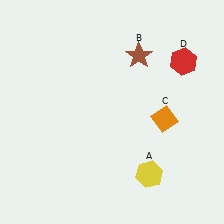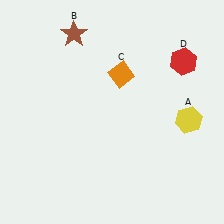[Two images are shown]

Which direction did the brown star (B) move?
The brown star (B) moved left.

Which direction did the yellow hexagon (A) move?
The yellow hexagon (A) moved up.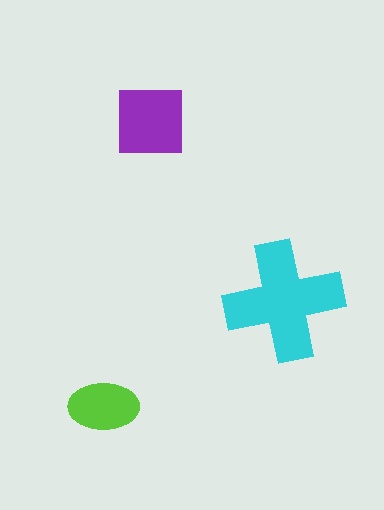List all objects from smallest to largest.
The lime ellipse, the purple square, the cyan cross.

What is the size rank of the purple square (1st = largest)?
2nd.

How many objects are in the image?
There are 3 objects in the image.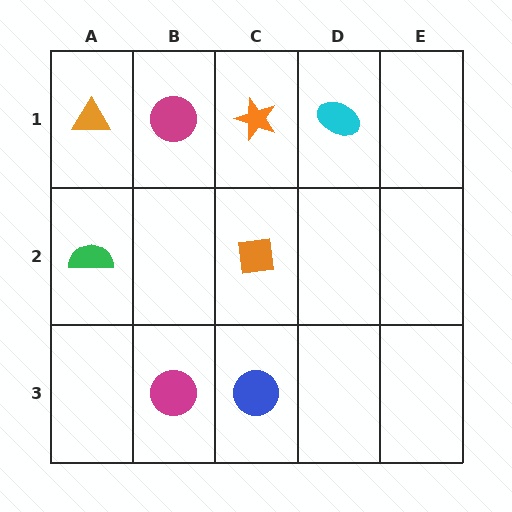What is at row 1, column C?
An orange star.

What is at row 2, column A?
A green semicircle.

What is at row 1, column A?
An orange triangle.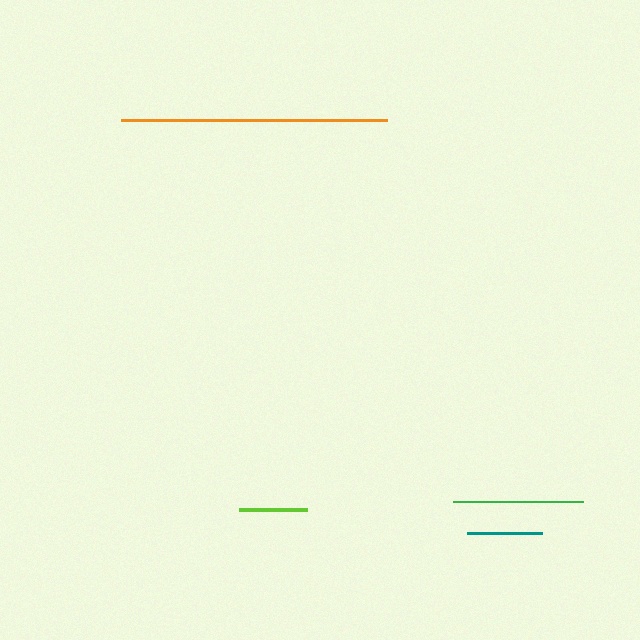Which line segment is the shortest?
The lime line is the shortest at approximately 69 pixels.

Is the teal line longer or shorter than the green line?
The green line is longer than the teal line.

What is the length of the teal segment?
The teal segment is approximately 74 pixels long.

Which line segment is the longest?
The orange line is the longest at approximately 266 pixels.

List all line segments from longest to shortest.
From longest to shortest: orange, green, teal, lime.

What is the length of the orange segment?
The orange segment is approximately 266 pixels long.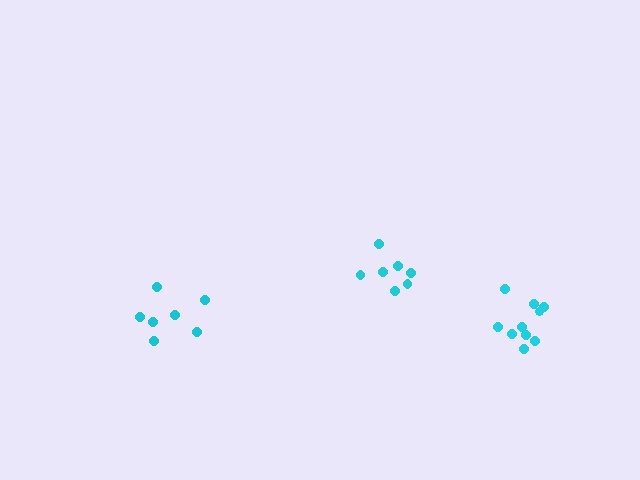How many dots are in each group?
Group 1: 7 dots, Group 2: 7 dots, Group 3: 10 dots (24 total).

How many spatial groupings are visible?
There are 3 spatial groupings.